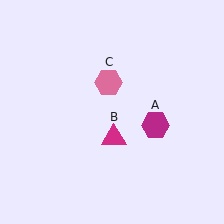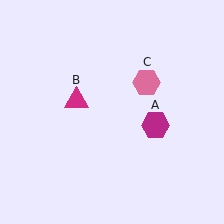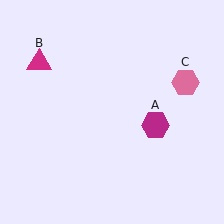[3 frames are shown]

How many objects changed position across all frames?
2 objects changed position: magenta triangle (object B), pink hexagon (object C).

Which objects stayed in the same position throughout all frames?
Magenta hexagon (object A) remained stationary.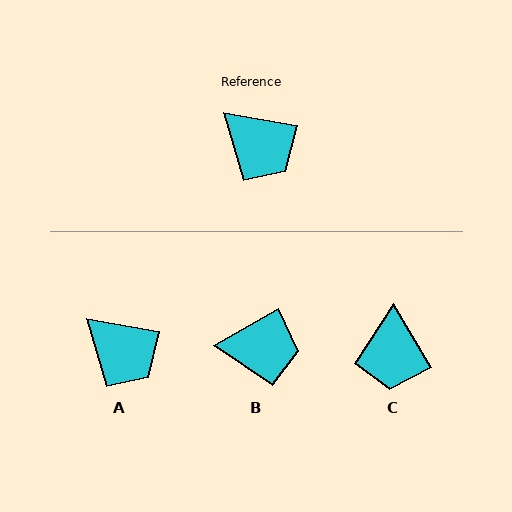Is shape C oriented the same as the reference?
No, it is off by about 49 degrees.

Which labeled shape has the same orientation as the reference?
A.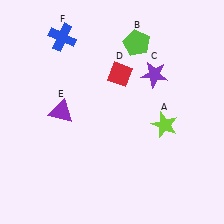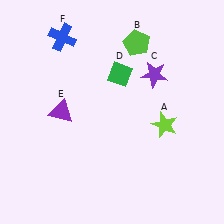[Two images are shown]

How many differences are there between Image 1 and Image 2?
There is 1 difference between the two images.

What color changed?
The diamond (D) changed from red in Image 1 to green in Image 2.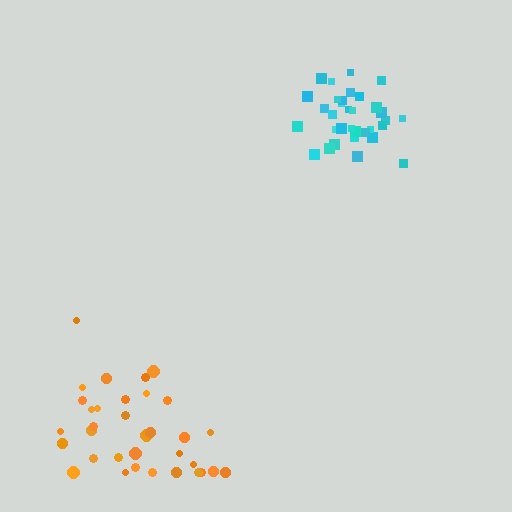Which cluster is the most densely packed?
Cyan.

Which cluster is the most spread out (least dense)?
Orange.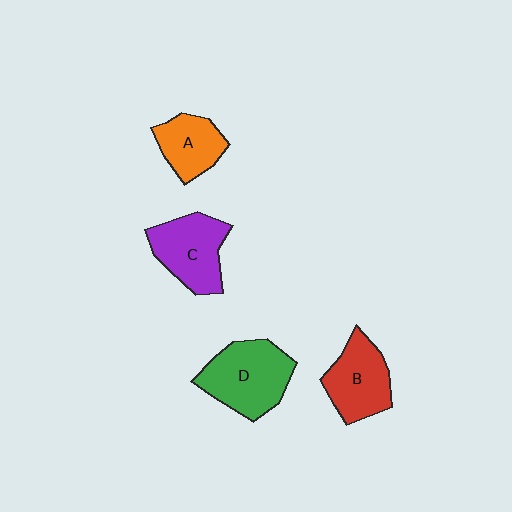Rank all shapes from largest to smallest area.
From largest to smallest: D (green), C (purple), B (red), A (orange).